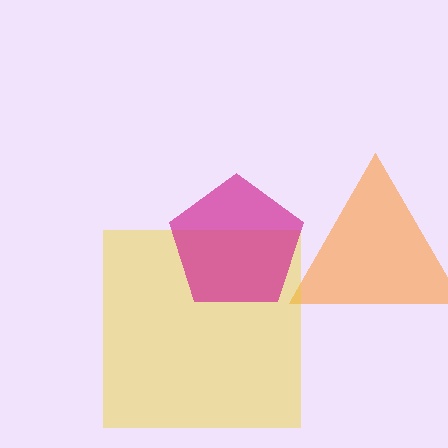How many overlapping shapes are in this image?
There are 3 overlapping shapes in the image.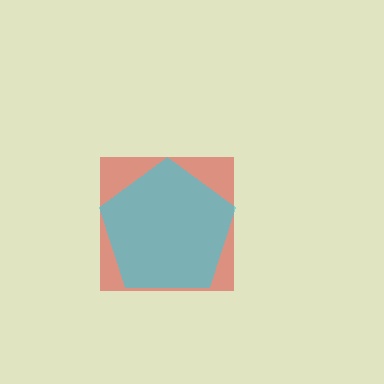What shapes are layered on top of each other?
The layered shapes are: a red square, a cyan pentagon.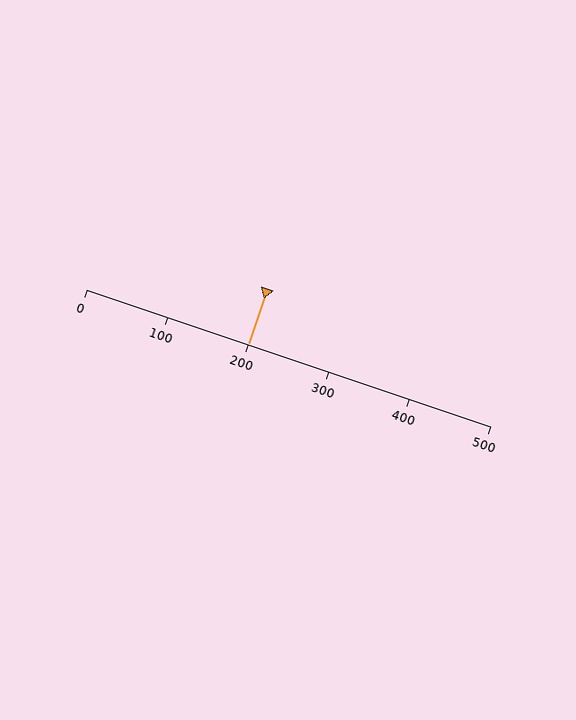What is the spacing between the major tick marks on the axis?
The major ticks are spaced 100 apart.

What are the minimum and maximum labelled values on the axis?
The axis runs from 0 to 500.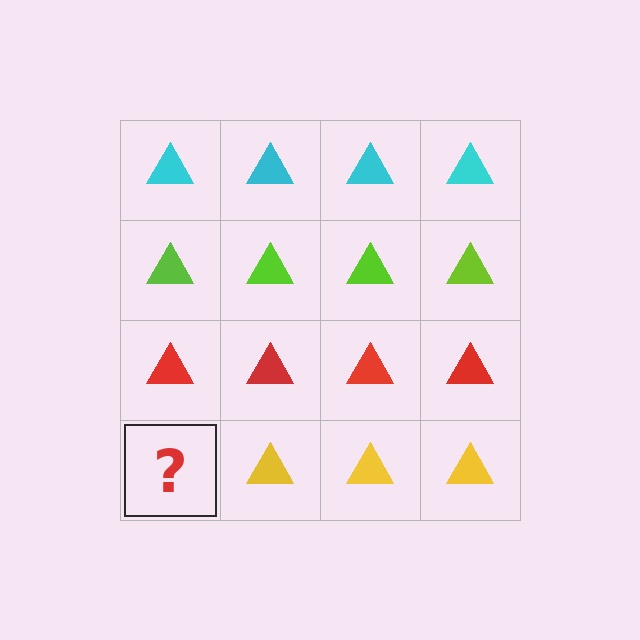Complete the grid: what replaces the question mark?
The question mark should be replaced with a yellow triangle.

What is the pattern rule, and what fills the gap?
The rule is that each row has a consistent color. The gap should be filled with a yellow triangle.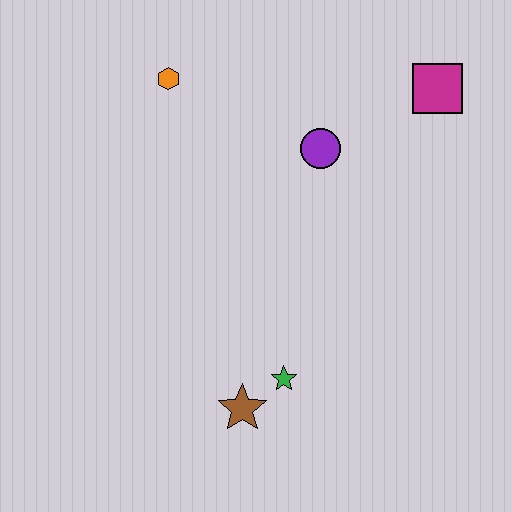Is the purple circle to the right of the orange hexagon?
Yes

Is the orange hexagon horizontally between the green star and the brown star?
No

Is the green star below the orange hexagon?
Yes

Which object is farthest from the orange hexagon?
The brown star is farthest from the orange hexagon.